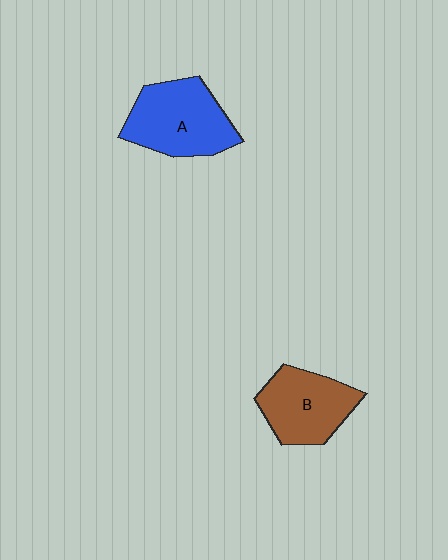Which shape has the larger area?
Shape A (blue).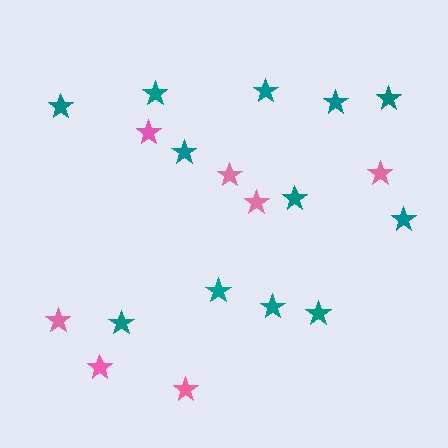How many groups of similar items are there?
There are 2 groups: one group of pink stars (7) and one group of teal stars (12).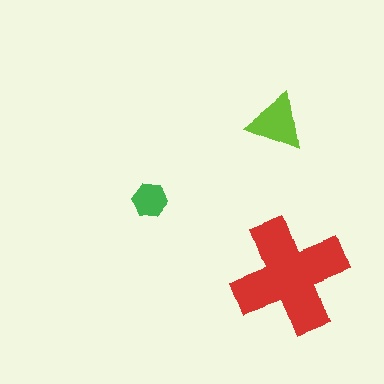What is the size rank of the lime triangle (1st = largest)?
2nd.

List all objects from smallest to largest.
The green hexagon, the lime triangle, the red cross.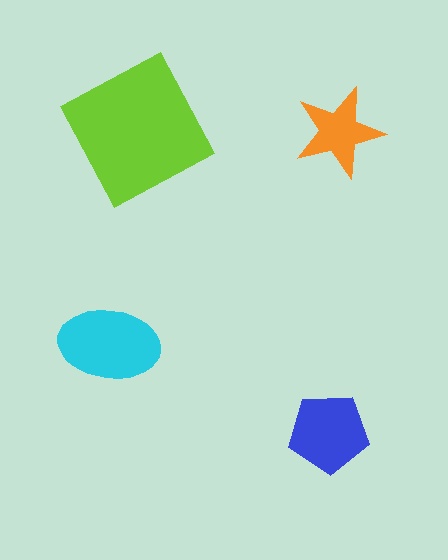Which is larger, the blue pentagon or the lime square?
The lime square.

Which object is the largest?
The lime square.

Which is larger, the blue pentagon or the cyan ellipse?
The cyan ellipse.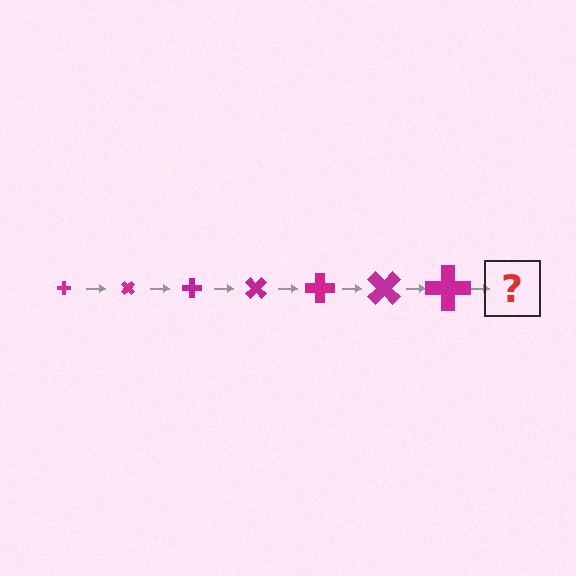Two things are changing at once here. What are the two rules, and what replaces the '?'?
The two rules are that the cross grows larger each step and it rotates 45 degrees each step. The '?' should be a cross, larger than the previous one and rotated 315 degrees from the start.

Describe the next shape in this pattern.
It should be a cross, larger than the previous one and rotated 315 degrees from the start.